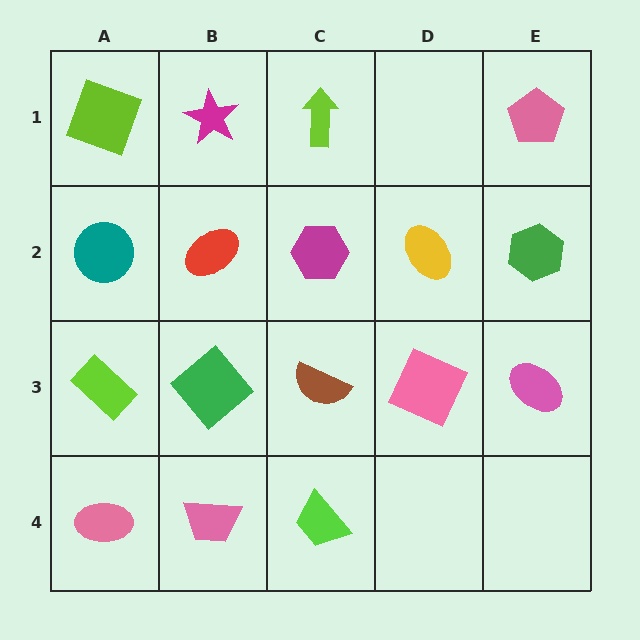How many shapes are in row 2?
5 shapes.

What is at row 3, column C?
A brown semicircle.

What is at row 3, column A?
A lime rectangle.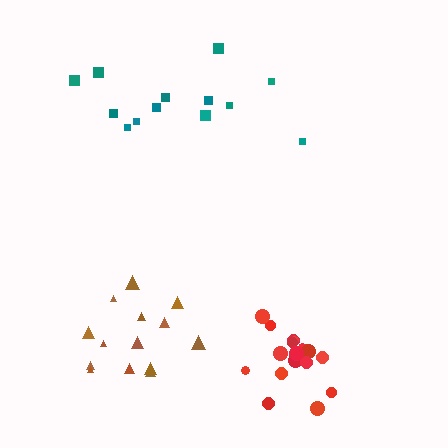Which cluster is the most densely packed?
Red.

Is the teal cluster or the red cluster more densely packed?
Red.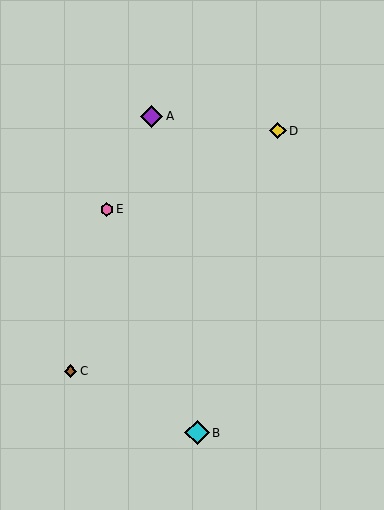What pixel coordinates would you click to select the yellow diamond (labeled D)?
Click at (278, 131) to select the yellow diamond D.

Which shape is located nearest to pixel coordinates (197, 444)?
The cyan diamond (labeled B) at (197, 433) is nearest to that location.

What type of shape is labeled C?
Shape C is a brown diamond.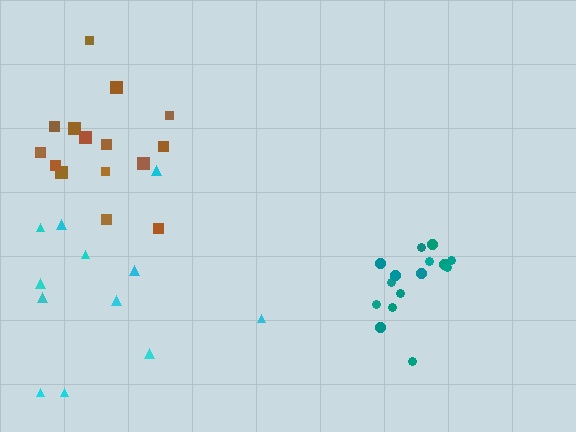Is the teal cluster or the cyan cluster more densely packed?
Teal.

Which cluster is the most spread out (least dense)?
Cyan.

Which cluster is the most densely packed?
Teal.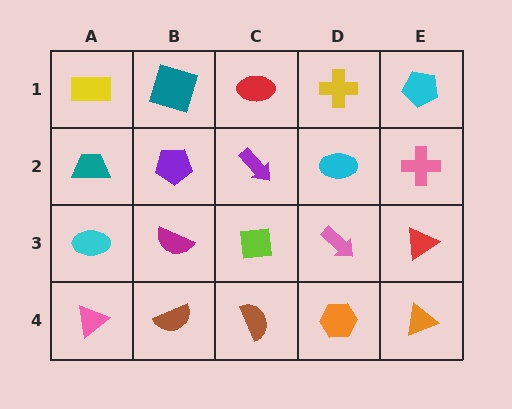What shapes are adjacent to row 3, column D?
A cyan ellipse (row 2, column D), an orange hexagon (row 4, column D), a lime square (row 3, column C), a red triangle (row 3, column E).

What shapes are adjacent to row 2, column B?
A teal square (row 1, column B), a magenta semicircle (row 3, column B), a teal trapezoid (row 2, column A), a purple arrow (row 2, column C).